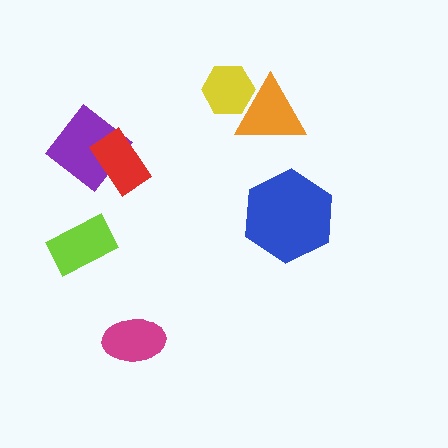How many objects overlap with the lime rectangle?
0 objects overlap with the lime rectangle.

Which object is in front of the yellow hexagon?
The orange triangle is in front of the yellow hexagon.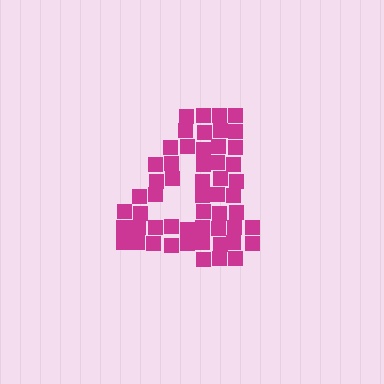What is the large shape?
The large shape is the digit 4.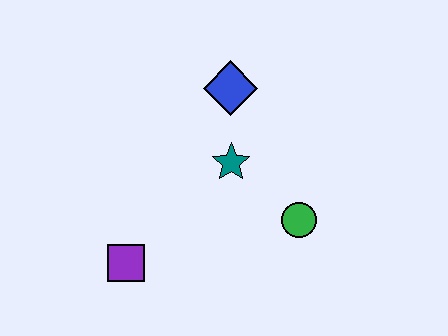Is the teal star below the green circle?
No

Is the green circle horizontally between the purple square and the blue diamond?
No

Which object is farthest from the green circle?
The purple square is farthest from the green circle.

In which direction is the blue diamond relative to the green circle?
The blue diamond is above the green circle.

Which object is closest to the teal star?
The blue diamond is closest to the teal star.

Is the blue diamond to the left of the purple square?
No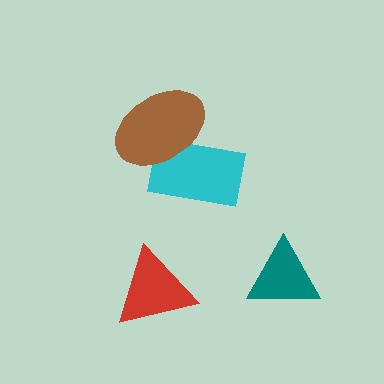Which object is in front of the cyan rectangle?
The brown ellipse is in front of the cyan rectangle.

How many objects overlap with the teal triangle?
0 objects overlap with the teal triangle.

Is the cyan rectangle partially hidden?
Yes, it is partially covered by another shape.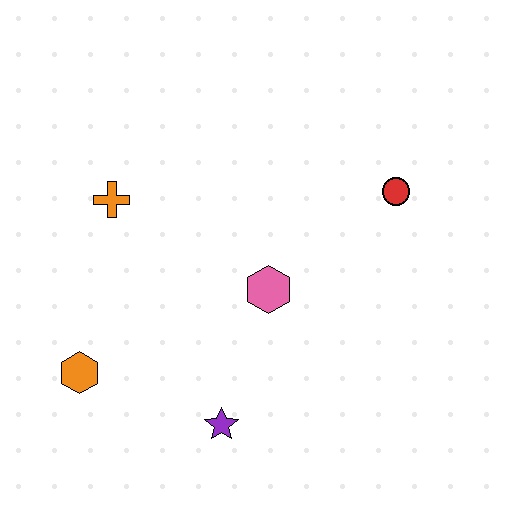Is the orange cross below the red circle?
Yes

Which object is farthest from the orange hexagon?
The red circle is farthest from the orange hexagon.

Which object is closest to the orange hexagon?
The purple star is closest to the orange hexagon.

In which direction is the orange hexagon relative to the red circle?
The orange hexagon is to the left of the red circle.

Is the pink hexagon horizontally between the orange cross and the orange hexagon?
No